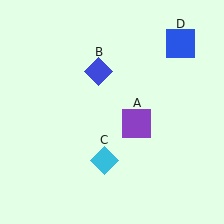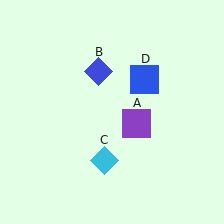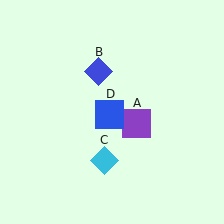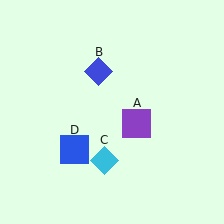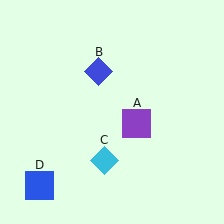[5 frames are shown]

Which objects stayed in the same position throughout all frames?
Purple square (object A) and blue diamond (object B) and cyan diamond (object C) remained stationary.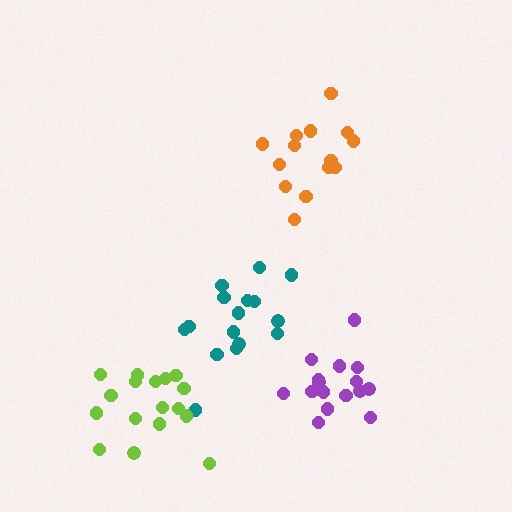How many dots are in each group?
Group 1: 17 dots, Group 2: 16 dots, Group 3: 14 dots, Group 4: 17 dots (64 total).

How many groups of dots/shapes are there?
There are 4 groups.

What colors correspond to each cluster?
The clusters are colored: purple, teal, orange, lime.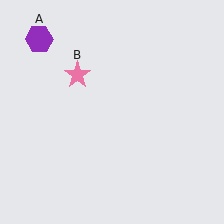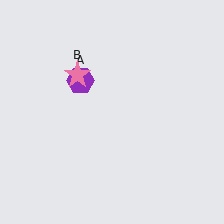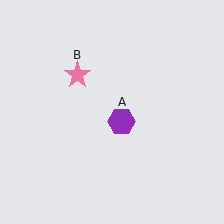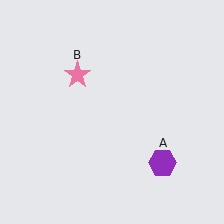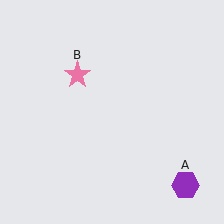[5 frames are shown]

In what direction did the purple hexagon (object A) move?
The purple hexagon (object A) moved down and to the right.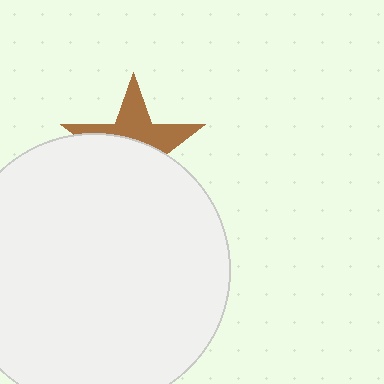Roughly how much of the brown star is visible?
A small part of it is visible (roughly 44%).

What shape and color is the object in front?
The object in front is a white circle.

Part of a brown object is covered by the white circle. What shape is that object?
It is a star.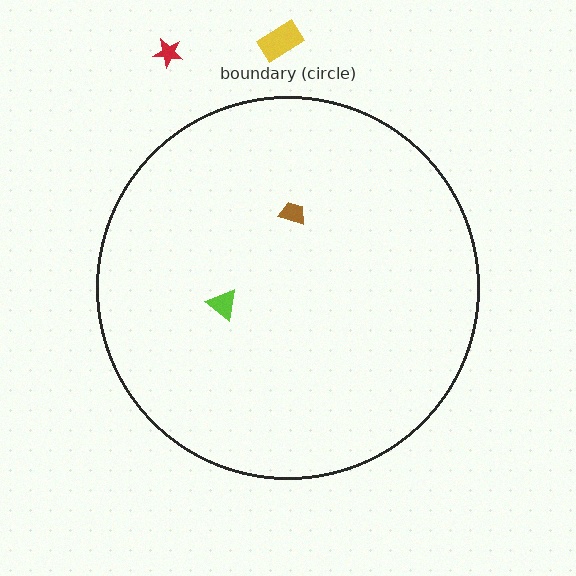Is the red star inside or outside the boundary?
Outside.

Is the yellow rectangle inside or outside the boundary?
Outside.